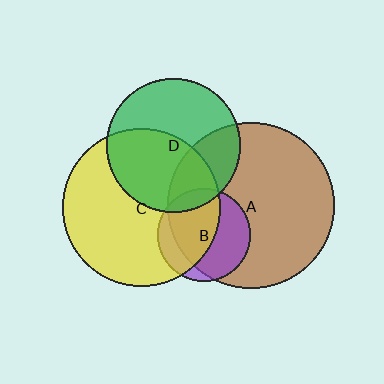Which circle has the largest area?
Circle A (brown).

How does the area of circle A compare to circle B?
Approximately 3.2 times.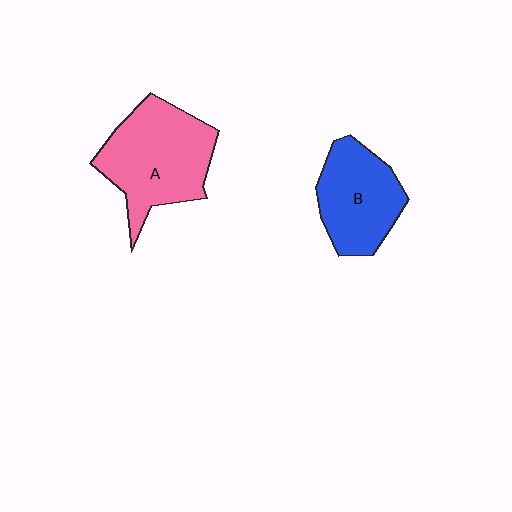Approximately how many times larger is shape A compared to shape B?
Approximately 1.3 times.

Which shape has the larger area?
Shape A (pink).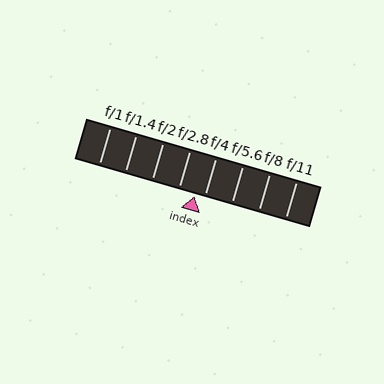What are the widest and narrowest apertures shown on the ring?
The widest aperture shown is f/1 and the narrowest is f/11.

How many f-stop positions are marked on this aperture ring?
There are 8 f-stop positions marked.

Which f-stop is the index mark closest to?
The index mark is closest to f/4.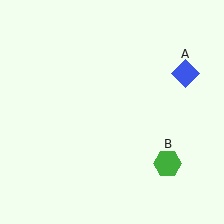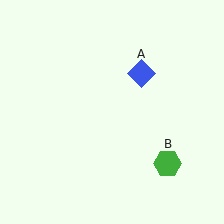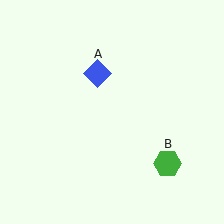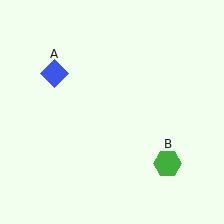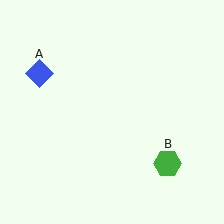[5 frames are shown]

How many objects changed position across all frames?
1 object changed position: blue diamond (object A).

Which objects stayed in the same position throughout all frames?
Green hexagon (object B) remained stationary.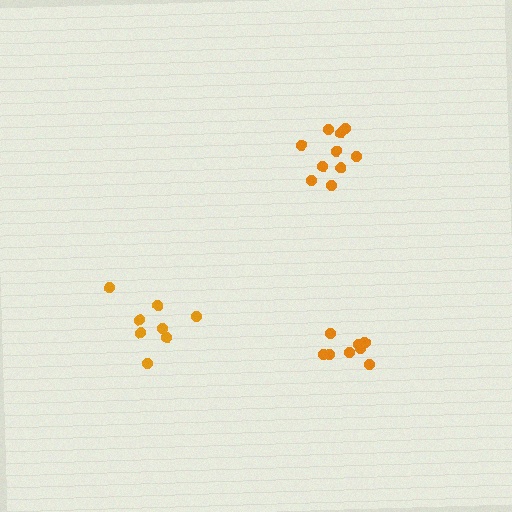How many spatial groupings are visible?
There are 3 spatial groupings.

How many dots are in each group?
Group 1: 8 dots, Group 2: 10 dots, Group 3: 8 dots (26 total).